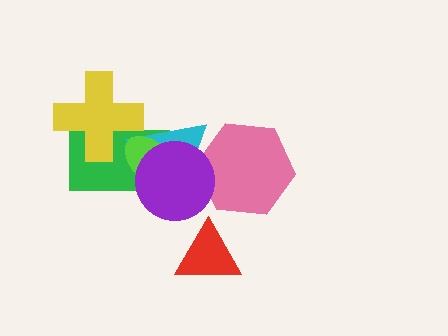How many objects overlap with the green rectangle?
4 objects overlap with the green rectangle.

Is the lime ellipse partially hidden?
Yes, it is partially covered by another shape.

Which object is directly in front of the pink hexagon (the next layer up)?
The cyan triangle is directly in front of the pink hexagon.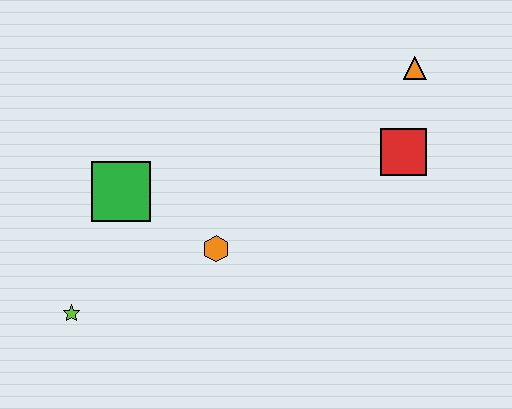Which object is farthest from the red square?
The lime star is farthest from the red square.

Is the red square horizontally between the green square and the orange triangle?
Yes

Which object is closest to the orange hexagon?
The green square is closest to the orange hexagon.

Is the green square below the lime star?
No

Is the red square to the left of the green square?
No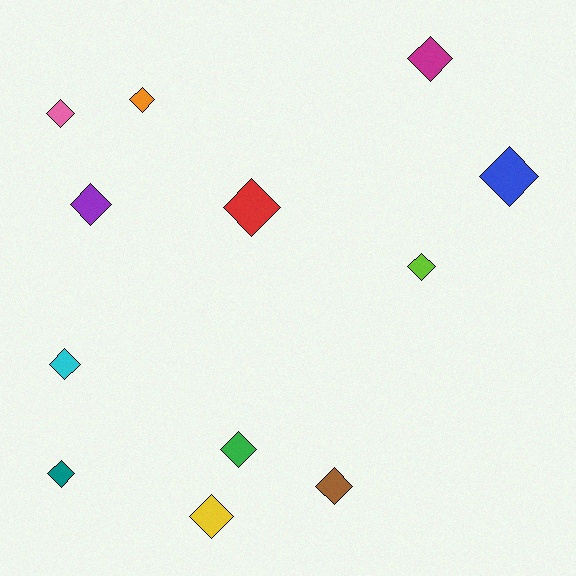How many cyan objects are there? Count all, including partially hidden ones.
There is 1 cyan object.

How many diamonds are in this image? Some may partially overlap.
There are 12 diamonds.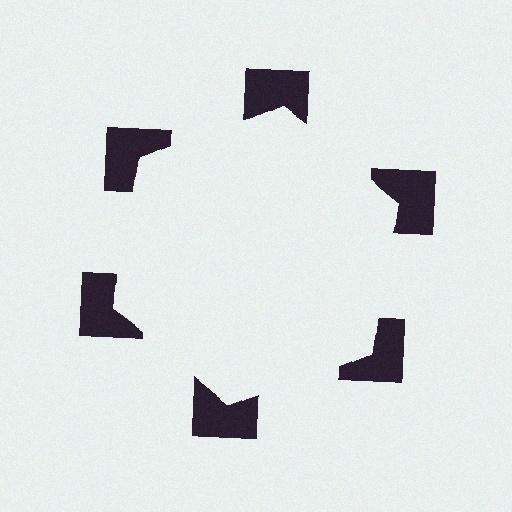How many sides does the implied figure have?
6 sides.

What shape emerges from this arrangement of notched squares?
An illusory hexagon — its edges are inferred from the aligned wedge cuts in the notched squares, not physically drawn.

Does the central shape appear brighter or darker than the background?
It typically appears slightly brighter than the background, even though no actual brightness change is drawn.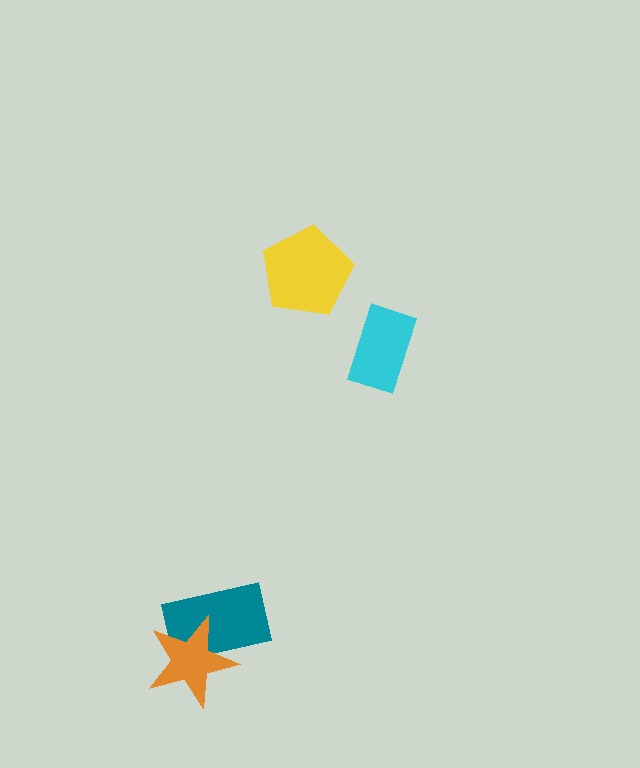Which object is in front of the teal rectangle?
The orange star is in front of the teal rectangle.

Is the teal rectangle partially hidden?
Yes, it is partially covered by another shape.